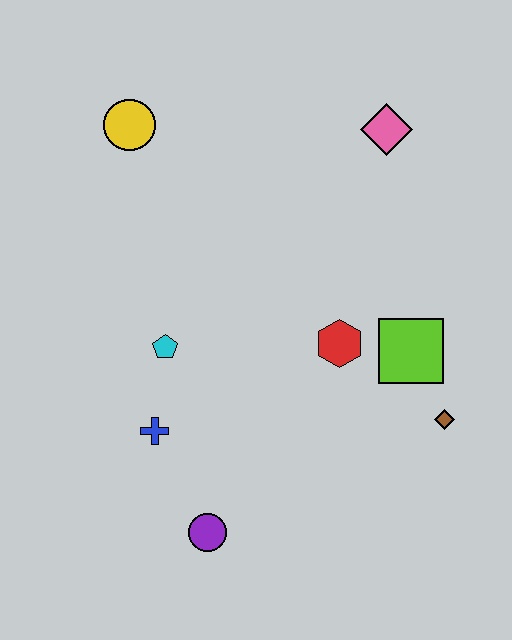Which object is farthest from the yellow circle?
The brown diamond is farthest from the yellow circle.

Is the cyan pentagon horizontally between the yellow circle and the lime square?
Yes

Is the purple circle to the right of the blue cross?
Yes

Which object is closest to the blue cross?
The cyan pentagon is closest to the blue cross.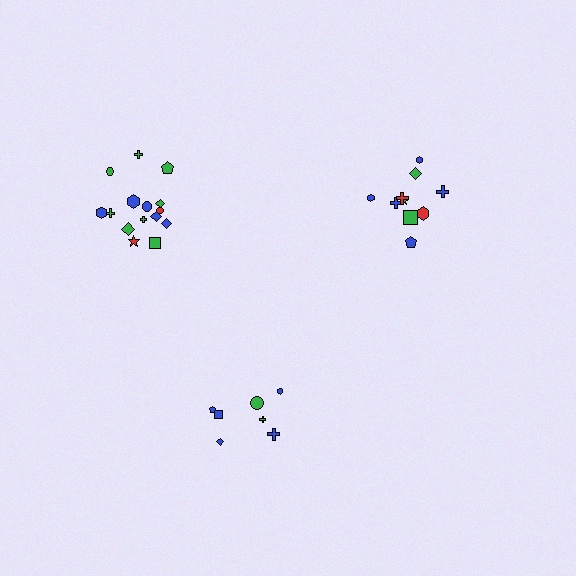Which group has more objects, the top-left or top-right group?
The top-left group.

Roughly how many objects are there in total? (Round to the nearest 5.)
Roughly 30 objects in total.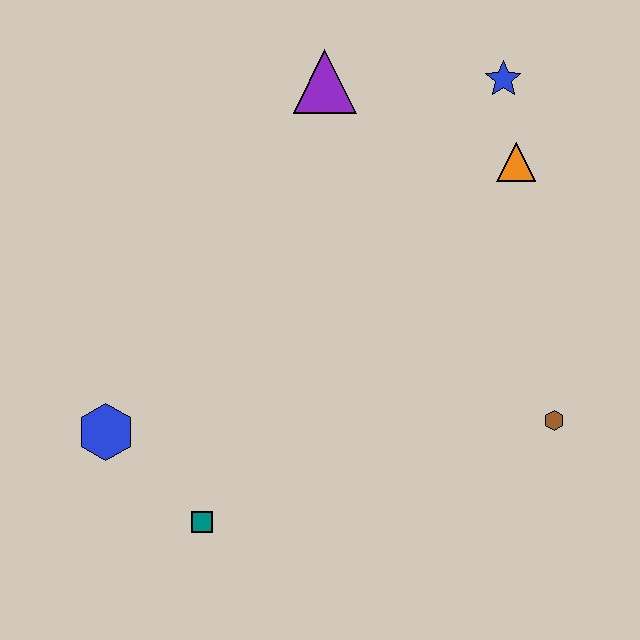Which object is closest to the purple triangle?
The blue star is closest to the purple triangle.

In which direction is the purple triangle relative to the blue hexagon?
The purple triangle is above the blue hexagon.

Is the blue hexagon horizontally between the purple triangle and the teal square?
No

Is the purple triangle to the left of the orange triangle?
Yes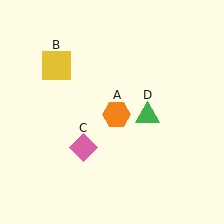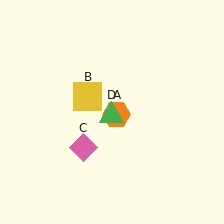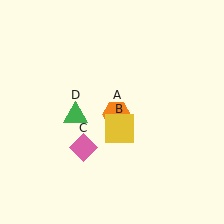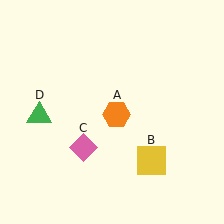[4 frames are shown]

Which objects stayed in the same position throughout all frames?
Orange hexagon (object A) and pink diamond (object C) remained stationary.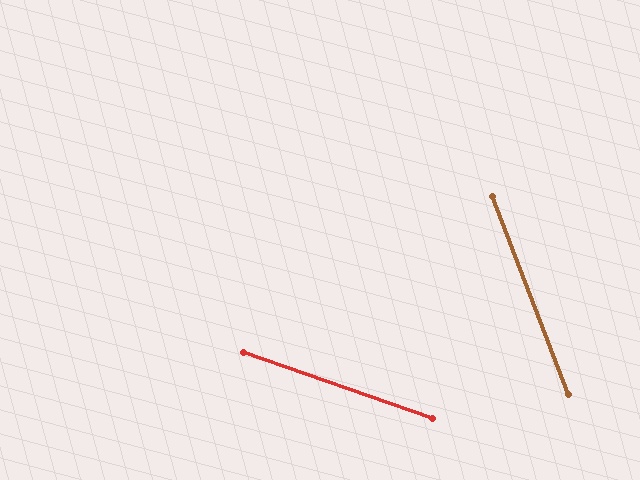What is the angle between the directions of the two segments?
Approximately 50 degrees.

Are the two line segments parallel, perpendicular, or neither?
Neither parallel nor perpendicular — they differ by about 50°.